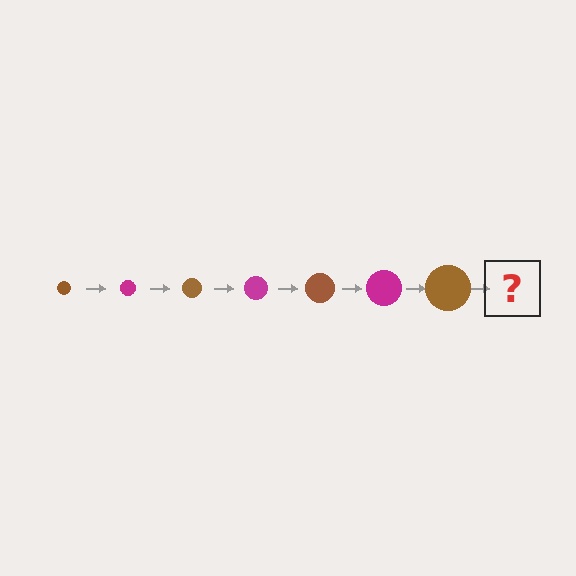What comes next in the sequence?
The next element should be a magenta circle, larger than the previous one.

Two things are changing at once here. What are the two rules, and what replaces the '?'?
The two rules are that the circle grows larger each step and the color cycles through brown and magenta. The '?' should be a magenta circle, larger than the previous one.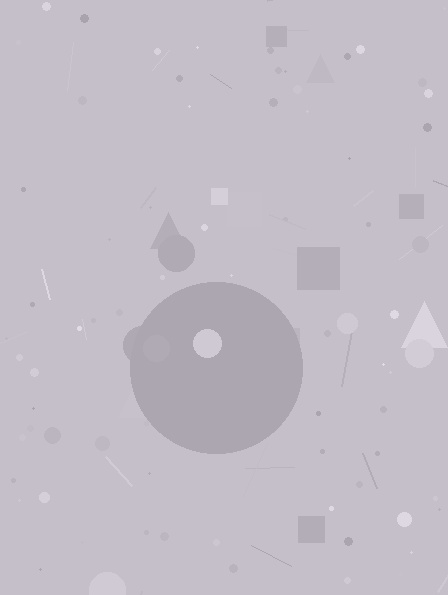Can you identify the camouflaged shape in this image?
The camouflaged shape is a circle.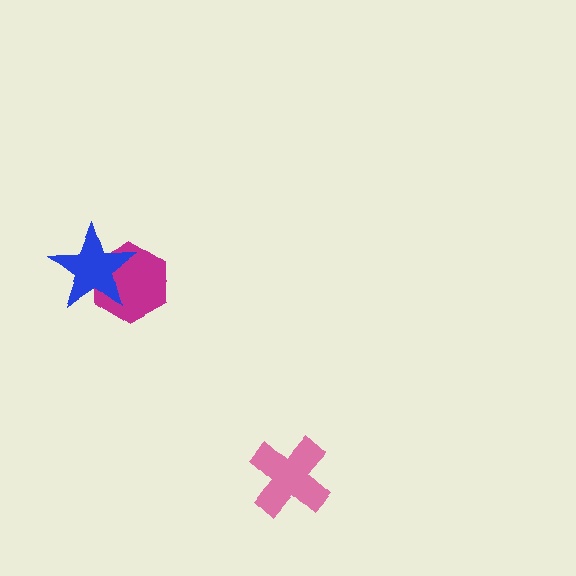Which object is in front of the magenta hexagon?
The blue star is in front of the magenta hexagon.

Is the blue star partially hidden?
No, no other shape covers it.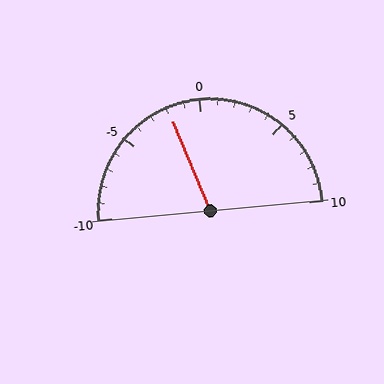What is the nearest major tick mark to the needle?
The nearest major tick mark is 0.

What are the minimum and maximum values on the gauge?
The gauge ranges from -10 to 10.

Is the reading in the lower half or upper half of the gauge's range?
The reading is in the lower half of the range (-10 to 10).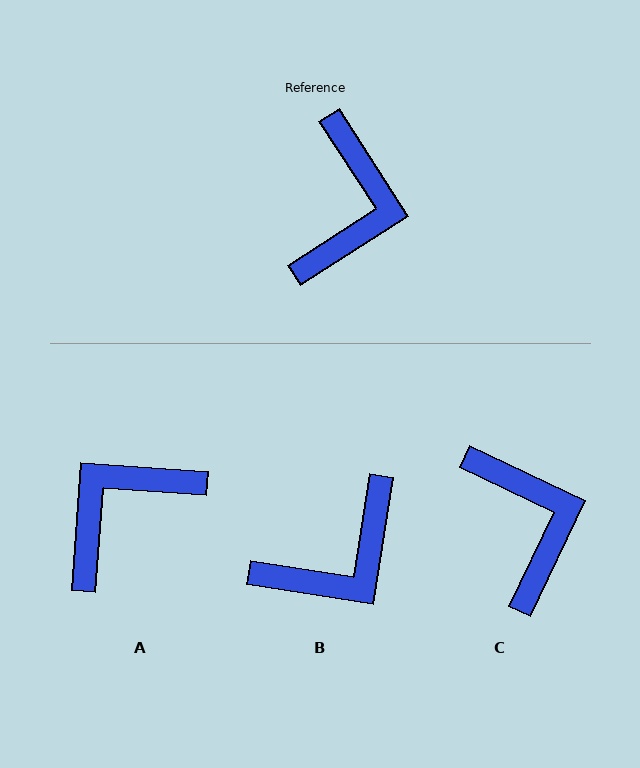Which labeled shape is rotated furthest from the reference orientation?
A, about 143 degrees away.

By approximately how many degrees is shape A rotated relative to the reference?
Approximately 143 degrees counter-clockwise.